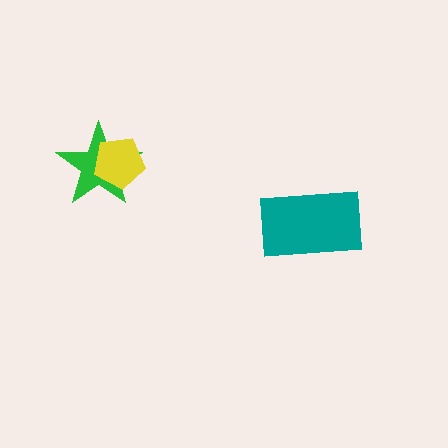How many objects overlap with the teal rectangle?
0 objects overlap with the teal rectangle.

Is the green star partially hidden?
Yes, it is partially covered by another shape.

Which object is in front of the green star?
The yellow pentagon is in front of the green star.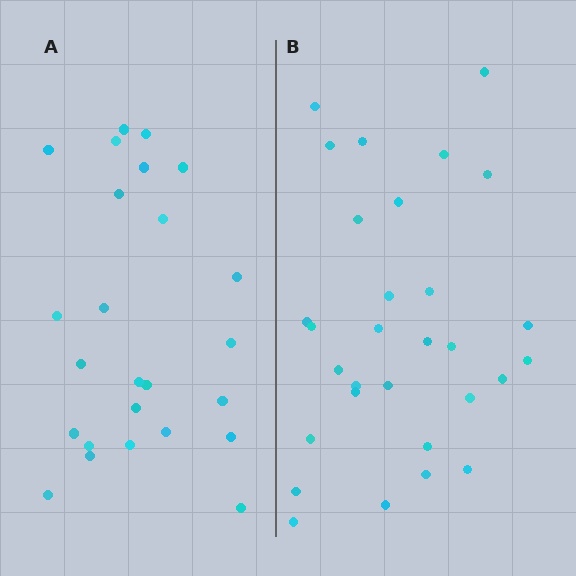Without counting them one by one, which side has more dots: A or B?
Region B (the right region) has more dots.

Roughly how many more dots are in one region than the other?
Region B has about 5 more dots than region A.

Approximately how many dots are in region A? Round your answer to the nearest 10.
About 20 dots. (The exact count is 25, which rounds to 20.)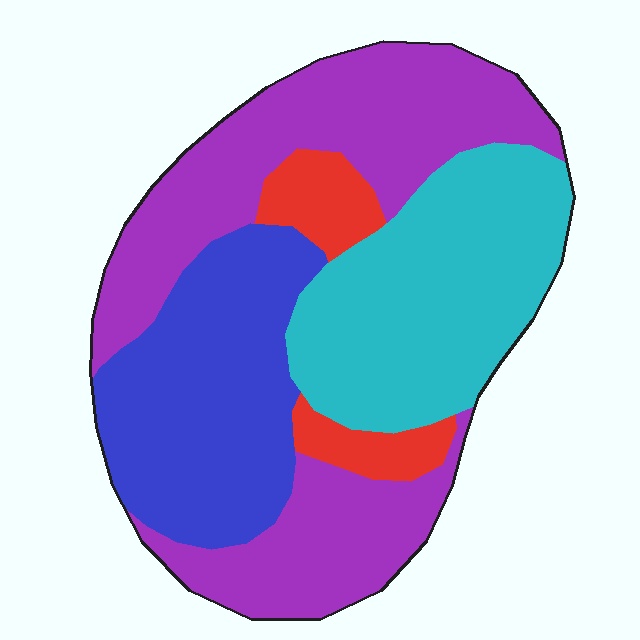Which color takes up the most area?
Purple, at roughly 40%.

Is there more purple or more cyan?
Purple.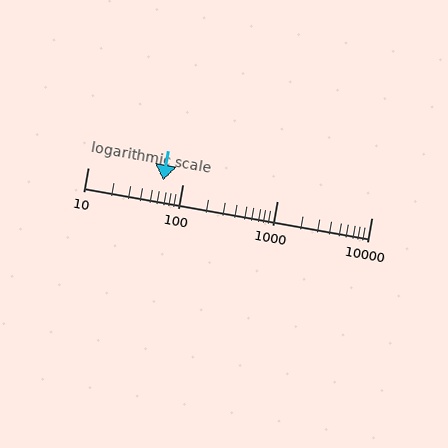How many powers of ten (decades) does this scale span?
The scale spans 3 decades, from 10 to 10000.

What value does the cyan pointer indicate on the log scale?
The pointer indicates approximately 62.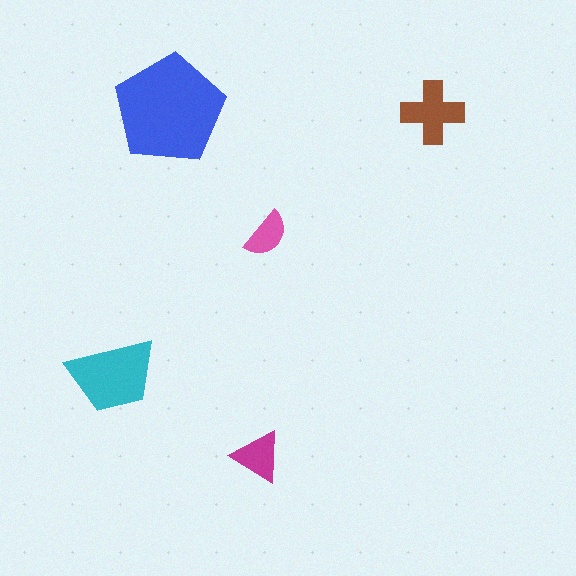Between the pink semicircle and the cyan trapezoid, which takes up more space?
The cyan trapezoid.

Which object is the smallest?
The pink semicircle.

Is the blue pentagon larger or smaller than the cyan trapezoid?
Larger.